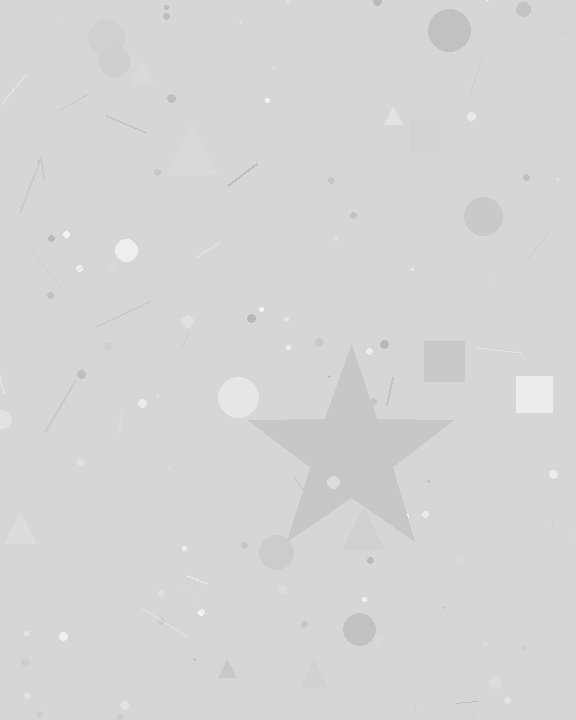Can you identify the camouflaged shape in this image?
The camouflaged shape is a star.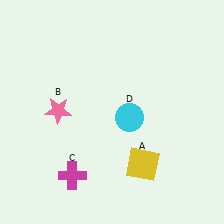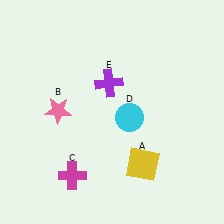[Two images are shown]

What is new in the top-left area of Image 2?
A purple cross (E) was added in the top-left area of Image 2.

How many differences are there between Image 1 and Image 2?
There is 1 difference between the two images.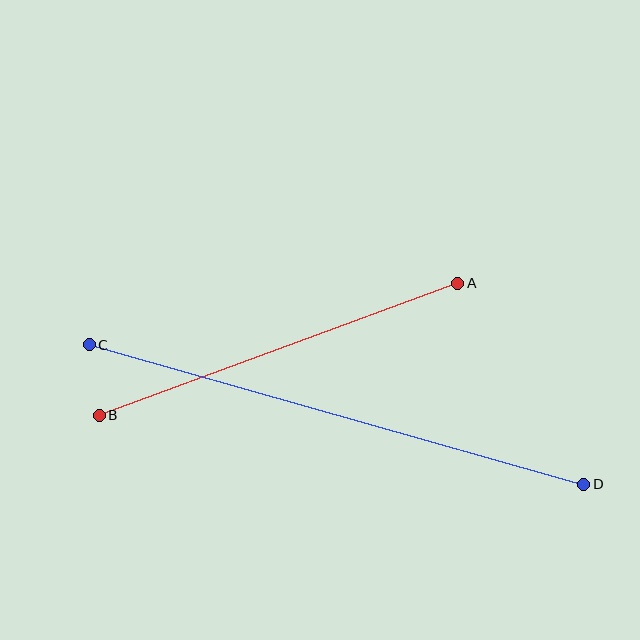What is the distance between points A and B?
The distance is approximately 382 pixels.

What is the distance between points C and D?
The distance is approximately 514 pixels.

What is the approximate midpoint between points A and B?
The midpoint is at approximately (278, 349) pixels.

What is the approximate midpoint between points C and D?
The midpoint is at approximately (336, 415) pixels.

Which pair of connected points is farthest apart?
Points C and D are farthest apart.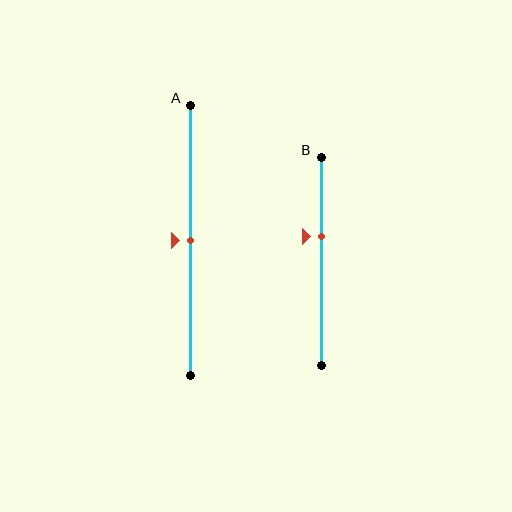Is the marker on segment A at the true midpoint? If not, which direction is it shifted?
Yes, the marker on segment A is at the true midpoint.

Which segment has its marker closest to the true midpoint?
Segment A has its marker closest to the true midpoint.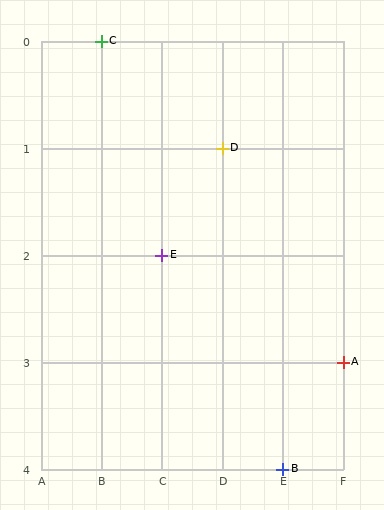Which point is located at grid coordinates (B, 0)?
Point C is at (B, 0).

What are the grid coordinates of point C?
Point C is at grid coordinates (B, 0).